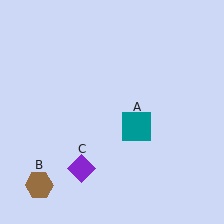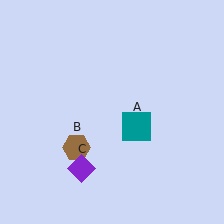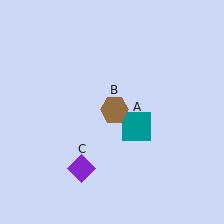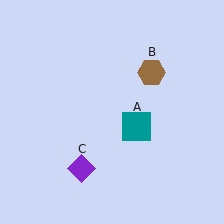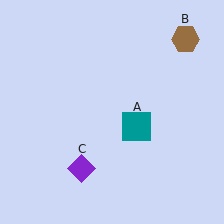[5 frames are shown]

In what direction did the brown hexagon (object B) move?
The brown hexagon (object B) moved up and to the right.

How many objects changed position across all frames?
1 object changed position: brown hexagon (object B).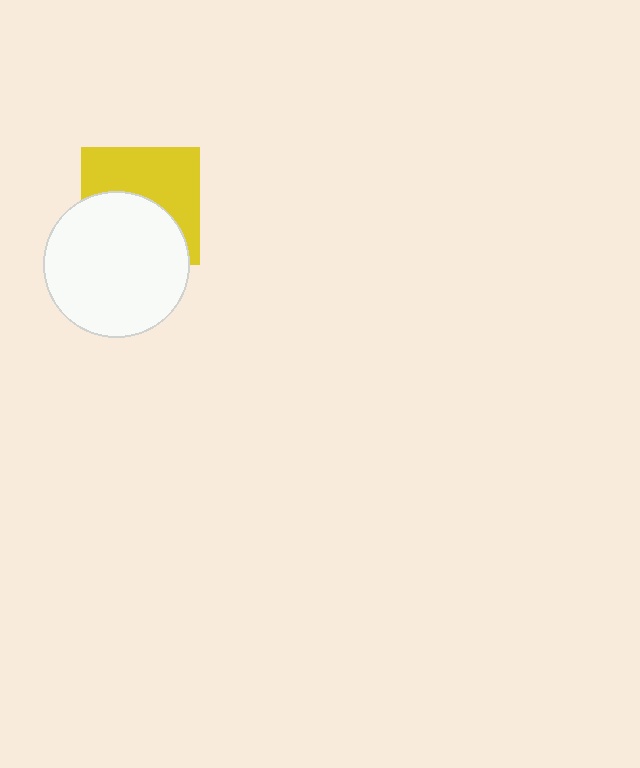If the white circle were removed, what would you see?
You would see the complete yellow square.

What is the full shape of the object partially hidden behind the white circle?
The partially hidden object is a yellow square.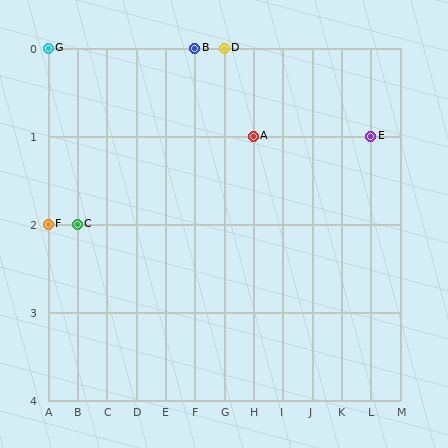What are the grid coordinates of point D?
Point D is at grid coordinates (G, 0).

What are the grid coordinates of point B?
Point B is at grid coordinates (F, 0).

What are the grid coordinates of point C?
Point C is at grid coordinates (B, 2).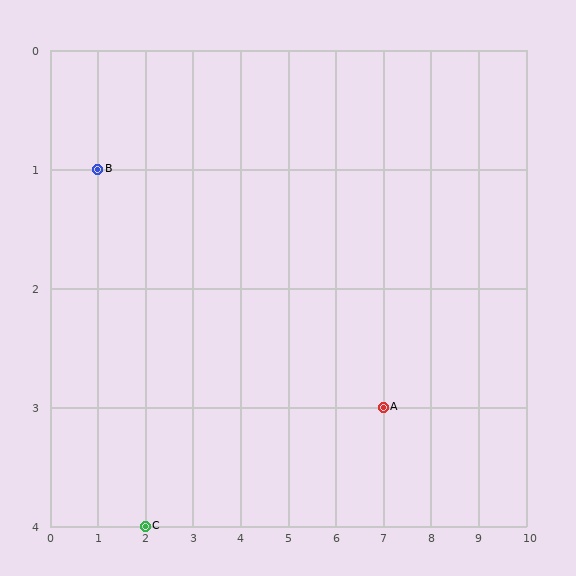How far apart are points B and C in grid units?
Points B and C are 1 column and 3 rows apart (about 3.2 grid units diagonally).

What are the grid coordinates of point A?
Point A is at grid coordinates (7, 3).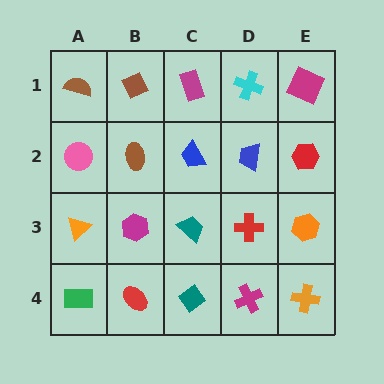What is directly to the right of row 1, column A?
A brown diamond.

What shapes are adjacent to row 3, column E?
A red hexagon (row 2, column E), an orange cross (row 4, column E), a red cross (row 3, column D).